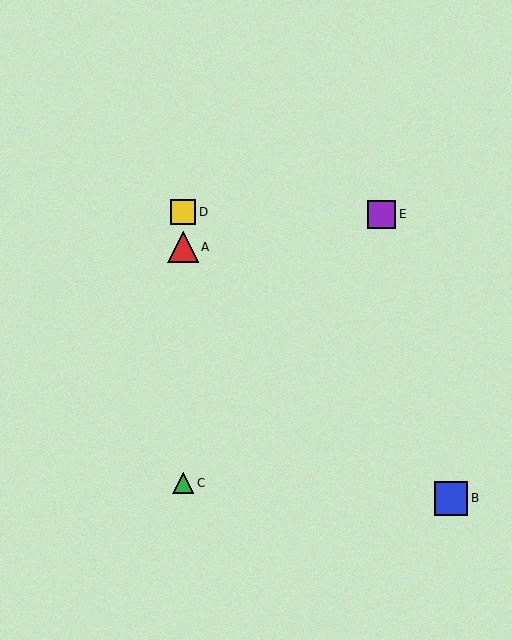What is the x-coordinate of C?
Object C is at x≈183.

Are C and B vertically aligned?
No, C is at x≈183 and B is at x≈451.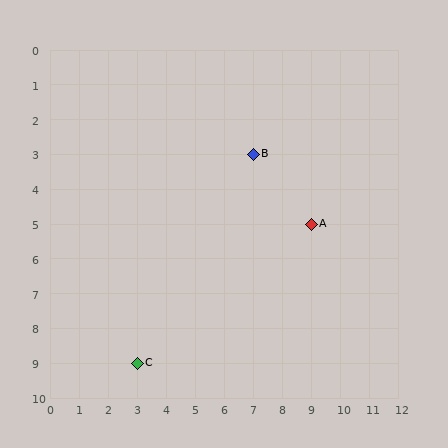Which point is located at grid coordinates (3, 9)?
Point C is at (3, 9).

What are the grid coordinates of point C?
Point C is at grid coordinates (3, 9).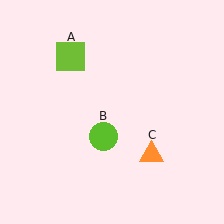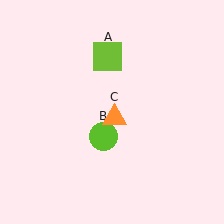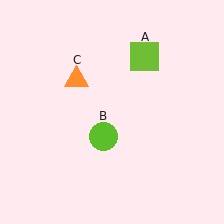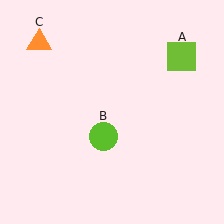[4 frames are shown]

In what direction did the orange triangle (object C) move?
The orange triangle (object C) moved up and to the left.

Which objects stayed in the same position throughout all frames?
Lime circle (object B) remained stationary.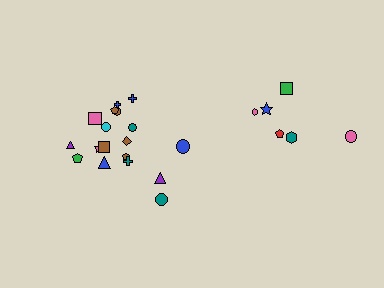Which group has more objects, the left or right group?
The left group.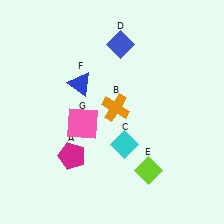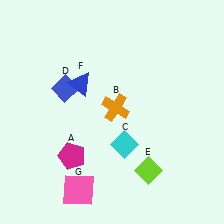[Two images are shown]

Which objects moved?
The objects that moved are: the blue diamond (D), the pink square (G).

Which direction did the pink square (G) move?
The pink square (G) moved down.